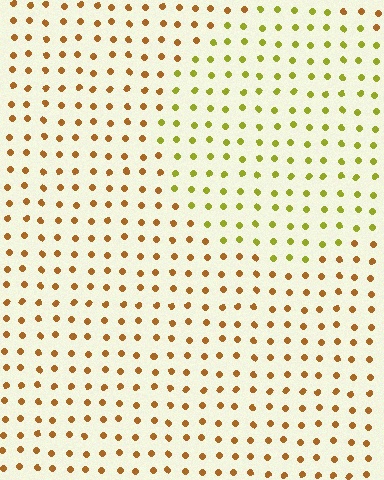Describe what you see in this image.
The image is filled with small brown elements in a uniform arrangement. A circle-shaped region is visible where the elements are tinted to a slightly different hue, forming a subtle color boundary.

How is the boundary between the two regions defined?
The boundary is defined purely by a slight shift in hue (about 39 degrees). Spacing, size, and orientation are identical on both sides.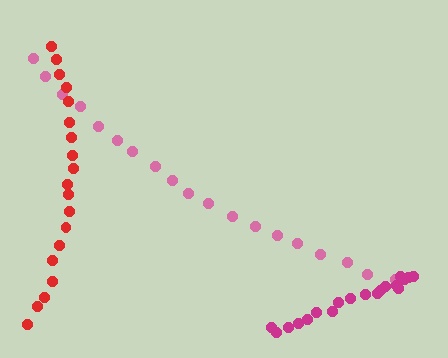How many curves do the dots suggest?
There are 3 distinct paths.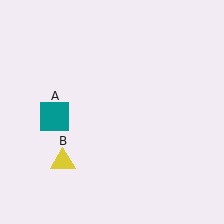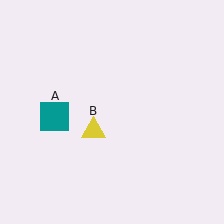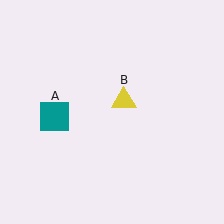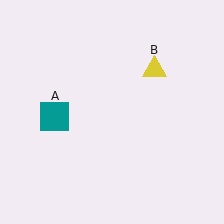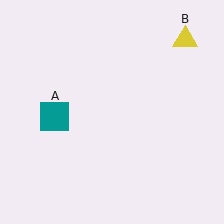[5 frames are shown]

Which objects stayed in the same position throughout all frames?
Teal square (object A) remained stationary.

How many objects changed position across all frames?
1 object changed position: yellow triangle (object B).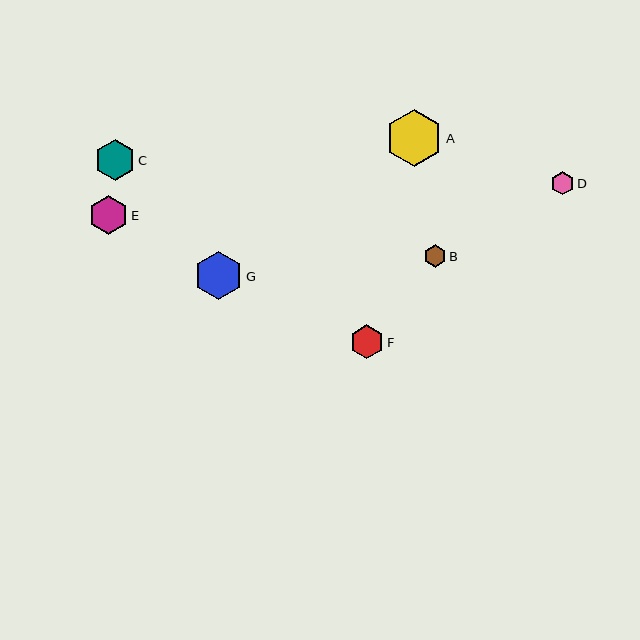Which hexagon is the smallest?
Hexagon B is the smallest with a size of approximately 22 pixels.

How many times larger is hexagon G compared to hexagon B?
Hexagon G is approximately 2.1 times the size of hexagon B.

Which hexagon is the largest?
Hexagon A is the largest with a size of approximately 57 pixels.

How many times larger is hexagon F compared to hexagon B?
Hexagon F is approximately 1.5 times the size of hexagon B.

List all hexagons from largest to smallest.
From largest to smallest: A, G, C, E, F, D, B.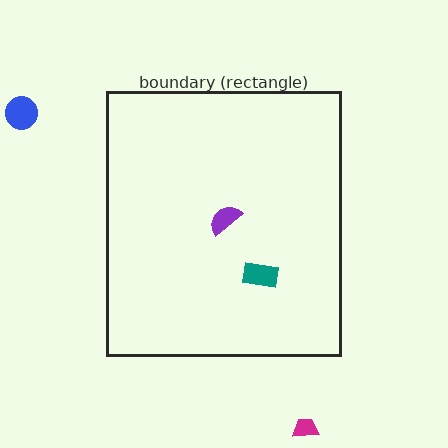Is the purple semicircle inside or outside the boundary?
Inside.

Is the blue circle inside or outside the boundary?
Outside.